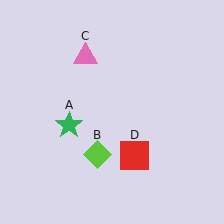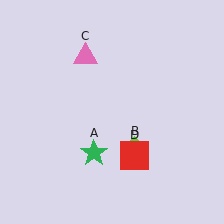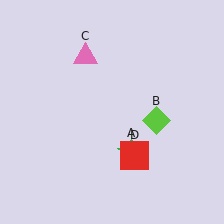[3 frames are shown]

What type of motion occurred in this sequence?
The green star (object A), lime diamond (object B) rotated counterclockwise around the center of the scene.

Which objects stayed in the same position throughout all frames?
Pink triangle (object C) and red square (object D) remained stationary.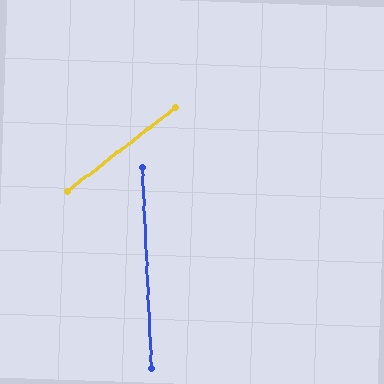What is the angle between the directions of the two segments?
Approximately 55 degrees.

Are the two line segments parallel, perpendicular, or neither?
Neither parallel nor perpendicular — they differ by about 55°.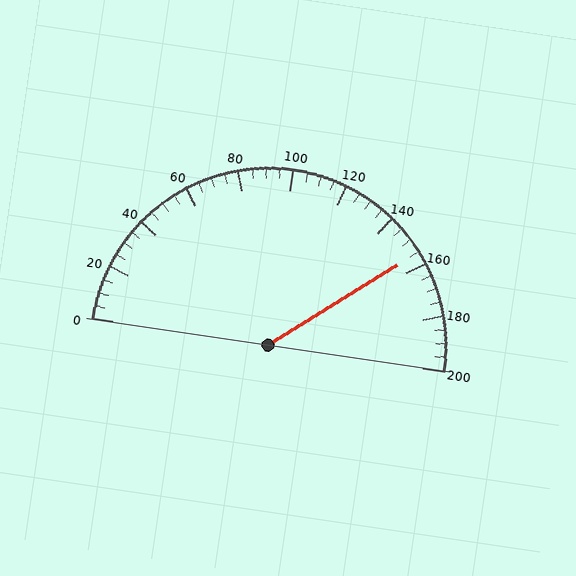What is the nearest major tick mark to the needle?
The nearest major tick mark is 160.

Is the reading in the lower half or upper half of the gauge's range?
The reading is in the upper half of the range (0 to 200).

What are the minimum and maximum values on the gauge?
The gauge ranges from 0 to 200.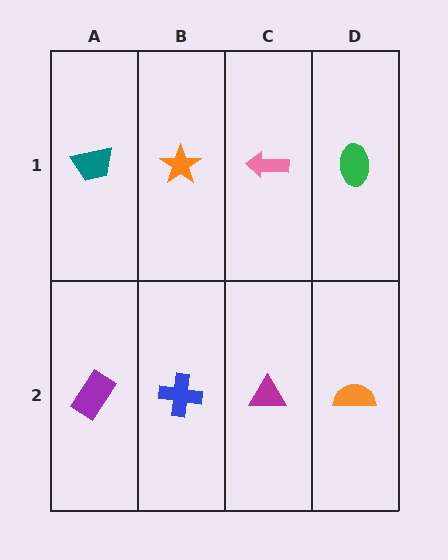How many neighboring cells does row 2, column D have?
2.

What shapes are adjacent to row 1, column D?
An orange semicircle (row 2, column D), a pink arrow (row 1, column C).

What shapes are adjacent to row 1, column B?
A blue cross (row 2, column B), a teal trapezoid (row 1, column A), a pink arrow (row 1, column C).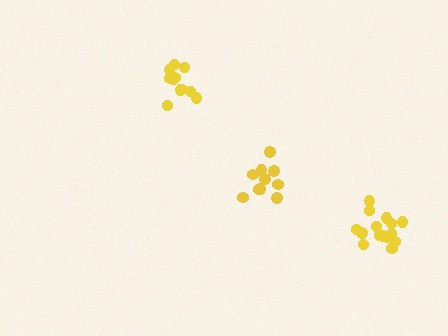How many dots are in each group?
Group 1: 11 dots, Group 2: 10 dots, Group 3: 15 dots (36 total).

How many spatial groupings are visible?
There are 3 spatial groupings.